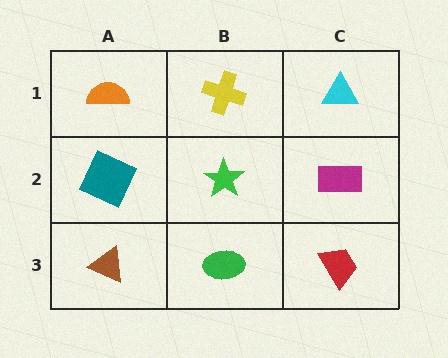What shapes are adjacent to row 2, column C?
A cyan triangle (row 1, column C), a red trapezoid (row 3, column C), a green star (row 2, column B).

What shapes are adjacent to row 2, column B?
A yellow cross (row 1, column B), a green ellipse (row 3, column B), a teal square (row 2, column A), a magenta rectangle (row 2, column C).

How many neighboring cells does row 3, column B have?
3.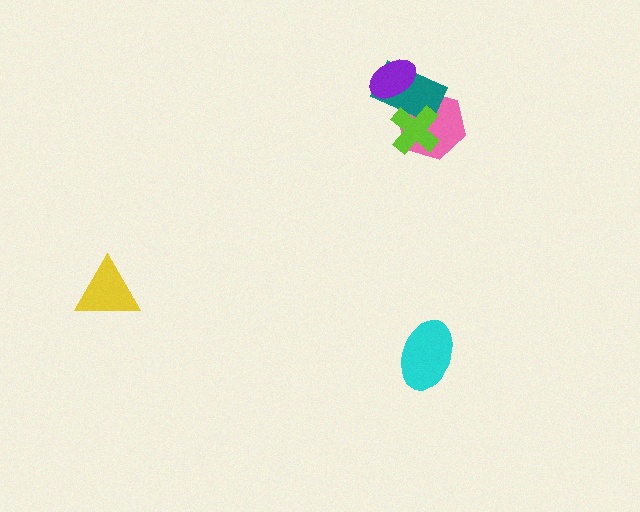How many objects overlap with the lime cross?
2 objects overlap with the lime cross.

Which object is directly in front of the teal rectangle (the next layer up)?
The lime cross is directly in front of the teal rectangle.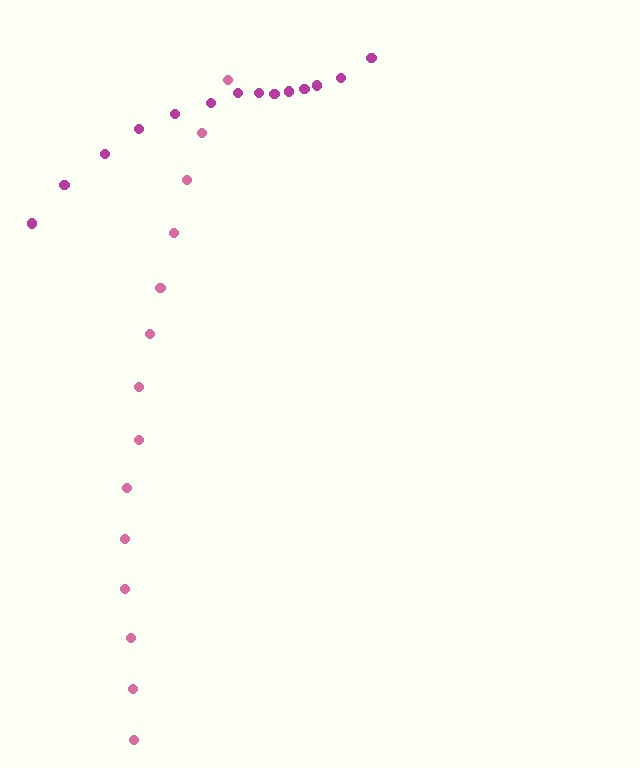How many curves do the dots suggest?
There are 2 distinct paths.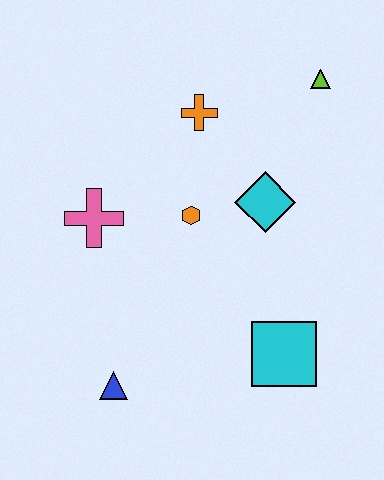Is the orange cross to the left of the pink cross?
No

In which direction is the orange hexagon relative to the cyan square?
The orange hexagon is above the cyan square.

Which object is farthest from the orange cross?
The blue triangle is farthest from the orange cross.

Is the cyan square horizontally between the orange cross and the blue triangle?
No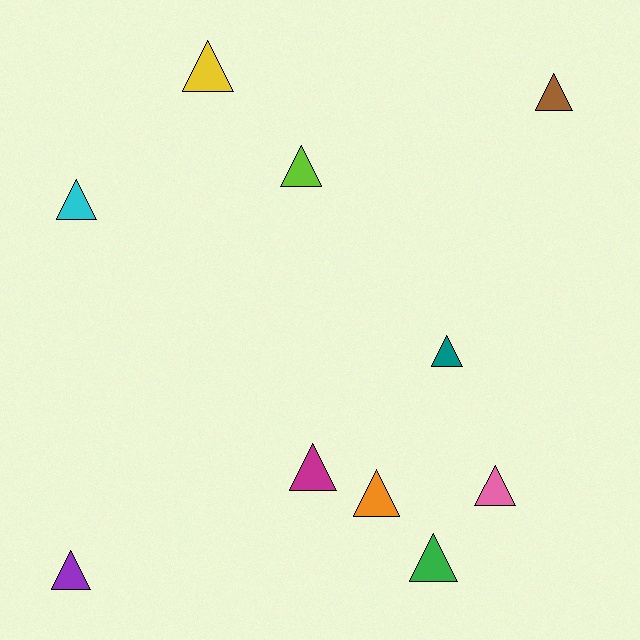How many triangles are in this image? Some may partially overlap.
There are 10 triangles.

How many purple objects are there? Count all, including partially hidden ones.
There is 1 purple object.